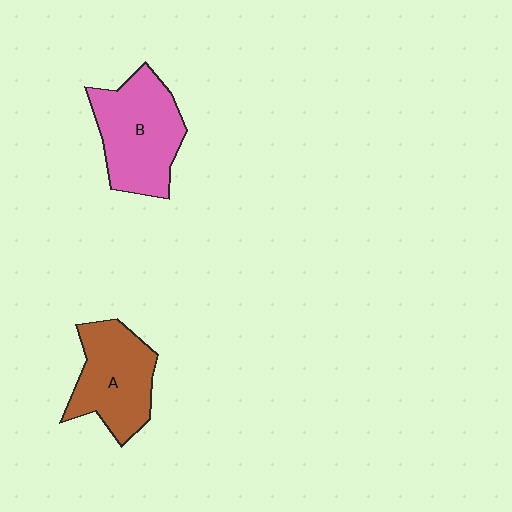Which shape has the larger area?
Shape B (pink).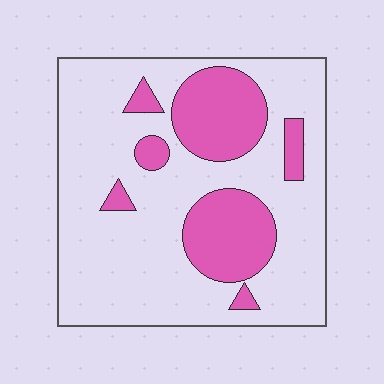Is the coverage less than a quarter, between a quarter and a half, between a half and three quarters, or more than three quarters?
Between a quarter and a half.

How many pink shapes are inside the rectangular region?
7.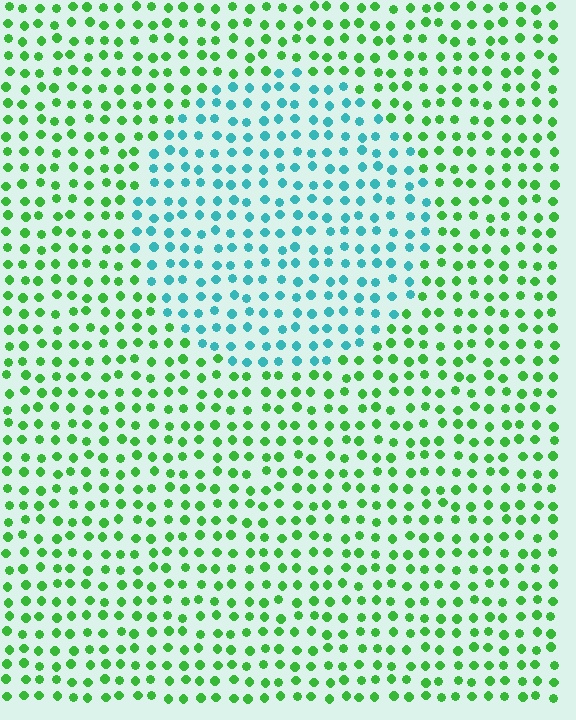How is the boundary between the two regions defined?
The boundary is defined purely by a slight shift in hue (about 60 degrees). Spacing, size, and orientation are identical on both sides.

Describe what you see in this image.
The image is filled with small green elements in a uniform arrangement. A circle-shaped region is visible where the elements are tinted to a slightly different hue, forming a subtle color boundary.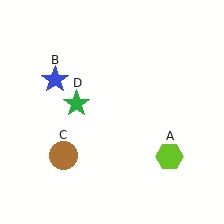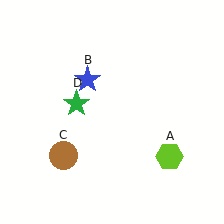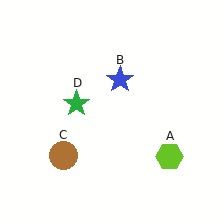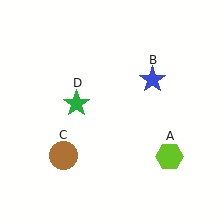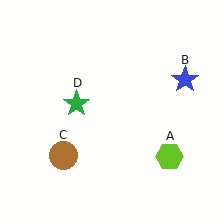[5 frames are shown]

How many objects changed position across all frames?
1 object changed position: blue star (object B).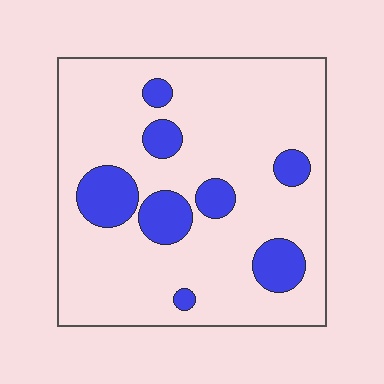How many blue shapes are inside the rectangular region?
8.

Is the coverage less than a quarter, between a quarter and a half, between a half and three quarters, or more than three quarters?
Less than a quarter.